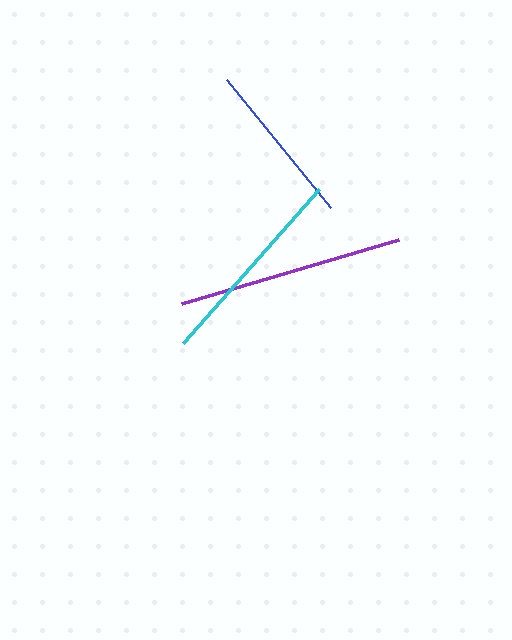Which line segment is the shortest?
The blue line is the shortest at approximately 165 pixels.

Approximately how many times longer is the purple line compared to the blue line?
The purple line is approximately 1.4 times the length of the blue line.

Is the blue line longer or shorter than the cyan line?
The cyan line is longer than the blue line.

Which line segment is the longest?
The purple line is the longest at approximately 226 pixels.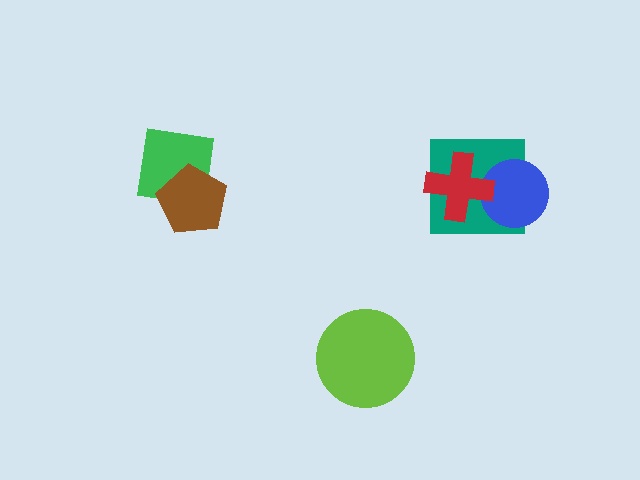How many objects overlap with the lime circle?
0 objects overlap with the lime circle.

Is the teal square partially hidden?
Yes, it is partially covered by another shape.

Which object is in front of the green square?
The brown pentagon is in front of the green square.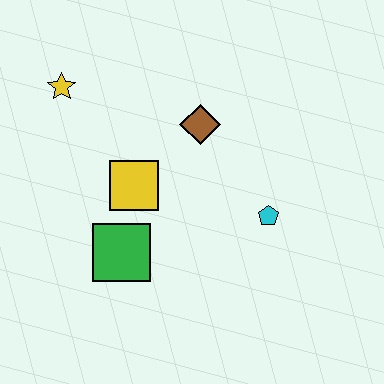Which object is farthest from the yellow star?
The cyan pentagon is farthest from the yellow star.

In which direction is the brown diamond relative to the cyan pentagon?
The brown diamond is above the cyan pentagon.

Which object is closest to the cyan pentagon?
The brown diamond is closest to the cyan pentagon.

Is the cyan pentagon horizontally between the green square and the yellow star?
No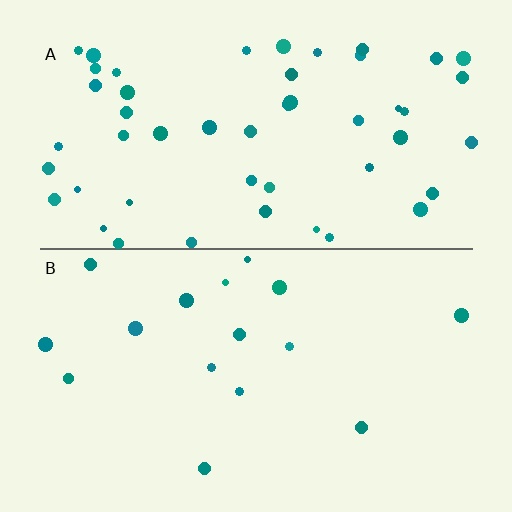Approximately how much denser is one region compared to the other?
Approximately 3.1× — region A over region B.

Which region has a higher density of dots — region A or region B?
A (the top).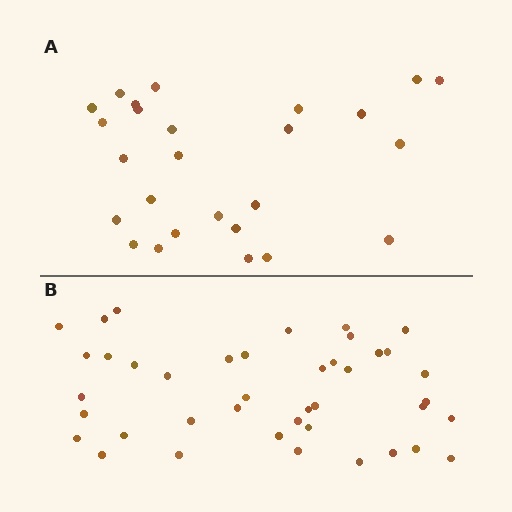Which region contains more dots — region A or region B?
Region B (the bottom region) has more dots.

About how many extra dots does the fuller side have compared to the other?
Region B has approximately 15 more dots than region A.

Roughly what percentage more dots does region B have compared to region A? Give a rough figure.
About 60% more.